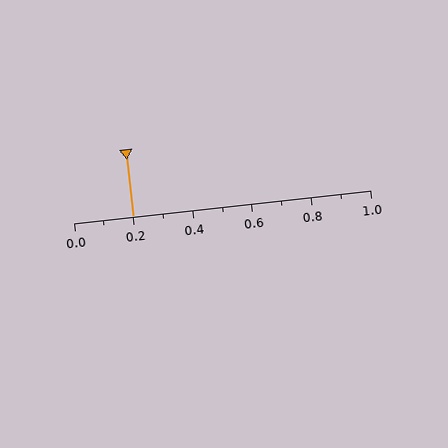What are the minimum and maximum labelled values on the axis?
The axis runs from 0.0 to 1.0.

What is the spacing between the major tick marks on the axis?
The major ticks are spaced 0.2 apart.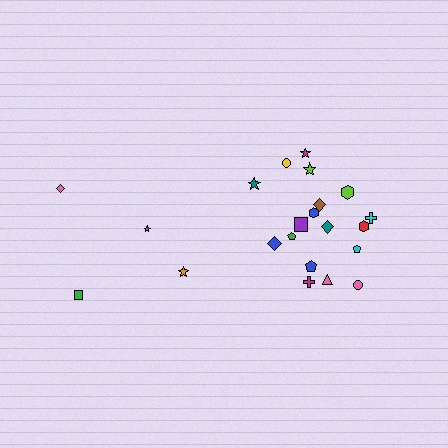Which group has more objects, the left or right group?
The right group.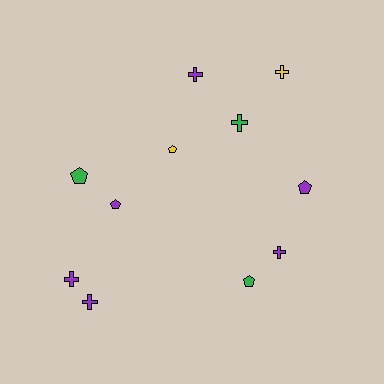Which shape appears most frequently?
Cross, with 6 objects.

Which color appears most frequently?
Purple, with 6 objects.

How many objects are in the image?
There are 11 objects.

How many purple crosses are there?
There are 4 purple crosses.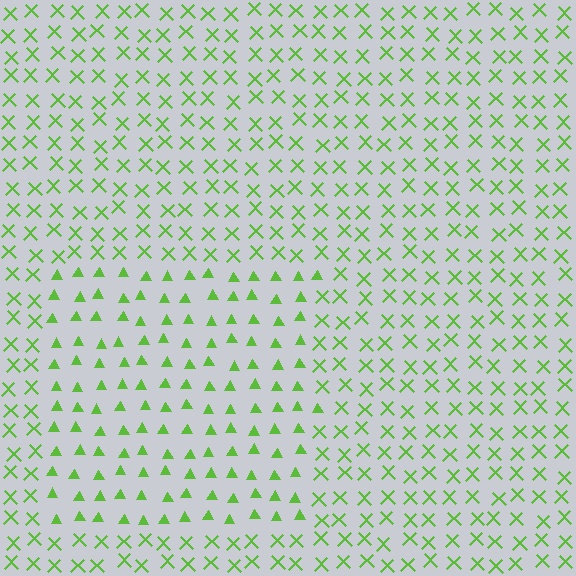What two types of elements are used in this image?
The image uses triangles inside the rectangle region and X marks outside it.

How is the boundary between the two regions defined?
The boundary is defined by a change in element shape: triangles inside vs. X marks outside. All elements share the same color and spacing.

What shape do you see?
I see a rectangle.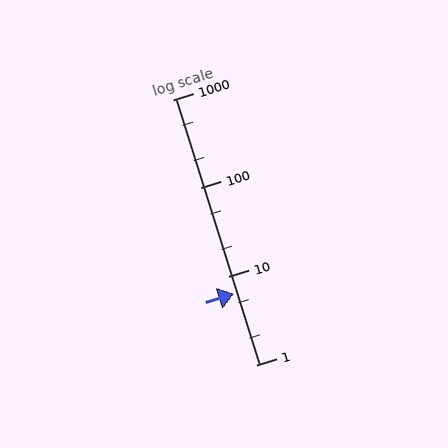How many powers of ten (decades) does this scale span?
The scale spans 3 decades, from 1 to 1000.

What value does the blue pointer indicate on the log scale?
The pointer indicates approximately 6.3.